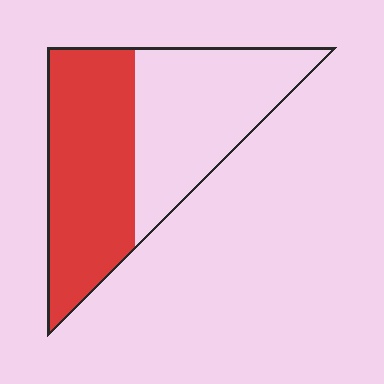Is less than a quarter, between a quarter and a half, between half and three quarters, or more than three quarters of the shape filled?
Between half and three quarters.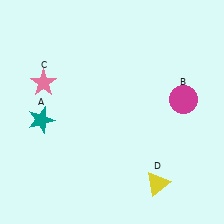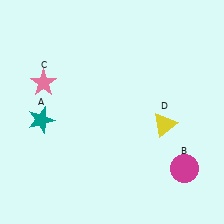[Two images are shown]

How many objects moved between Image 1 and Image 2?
2 objects moved between the two images.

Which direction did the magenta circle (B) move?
The magenta circle (B) moved down.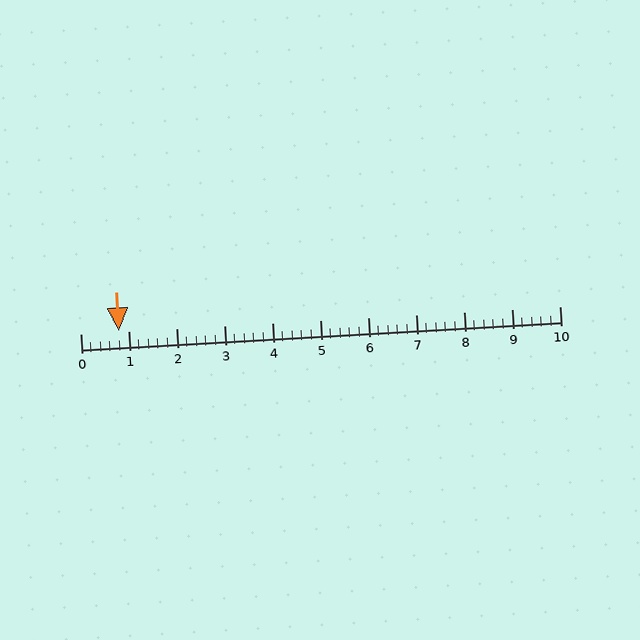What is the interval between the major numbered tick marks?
The major tick marks are spaced 1 units apart.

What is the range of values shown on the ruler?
The ruler shows values from 0 to 10.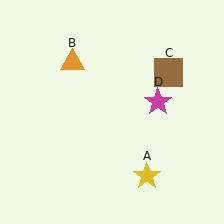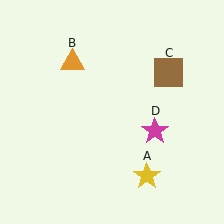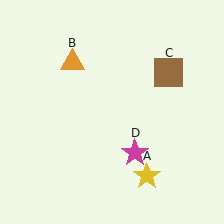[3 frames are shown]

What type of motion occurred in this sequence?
The magenta star (object D) rotated clockwise around the center of the scene.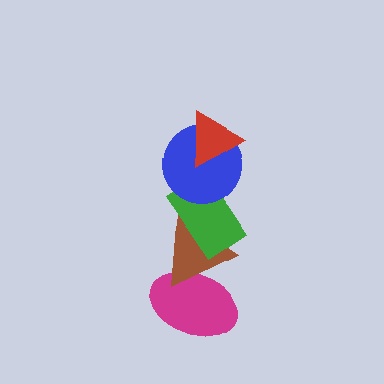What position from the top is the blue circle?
The blue circle is 2nd from the top.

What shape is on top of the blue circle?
The red triangle is on top of the blue circle.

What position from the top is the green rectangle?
The green rectangle is 3rd from the top.